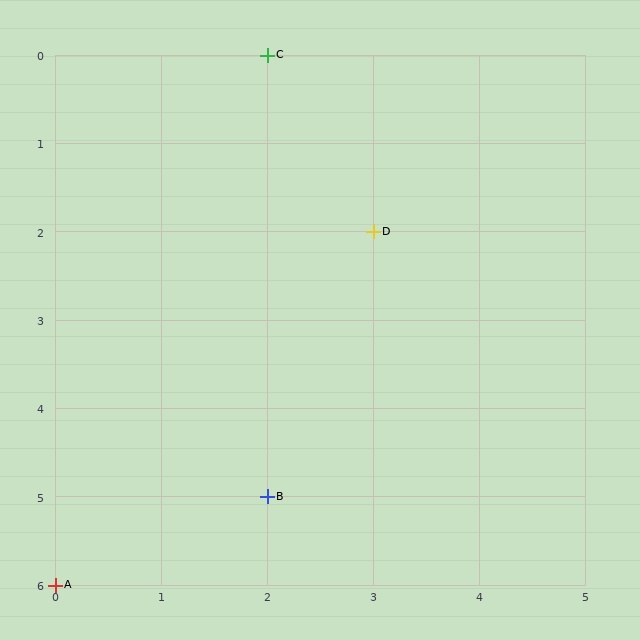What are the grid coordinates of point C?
Point C is at grid coordinates (2, 0).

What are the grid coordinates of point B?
Point B is at grid coordinates (2, 5).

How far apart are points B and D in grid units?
Points B and D are 1 column and 3 rows apart (about 3.2 grid units diagonally).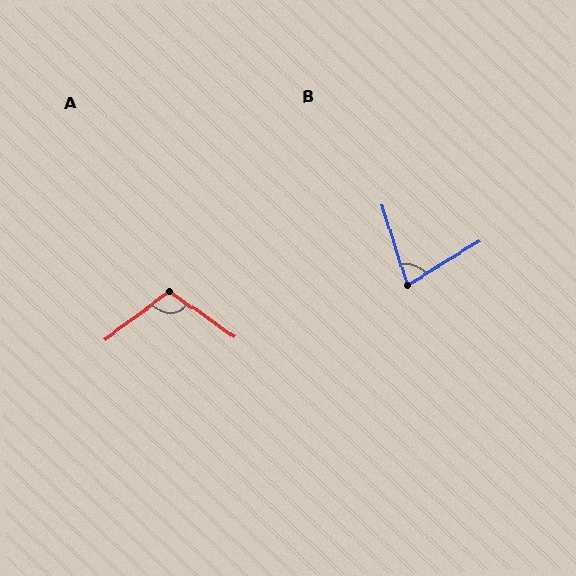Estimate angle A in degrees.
Approximately 109 degrees.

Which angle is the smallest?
B, at approximately 77 degrees.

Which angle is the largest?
A, at approximately 109 degrees.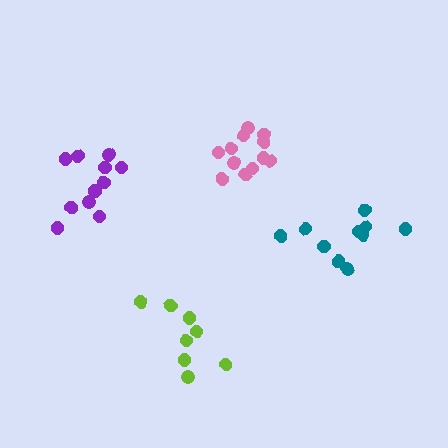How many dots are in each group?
Group 1: 12 dots, Group 2: 12 dots, Group 3: 8 dots, Group 4: 10 dots (42 total).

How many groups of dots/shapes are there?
There are 4 groups.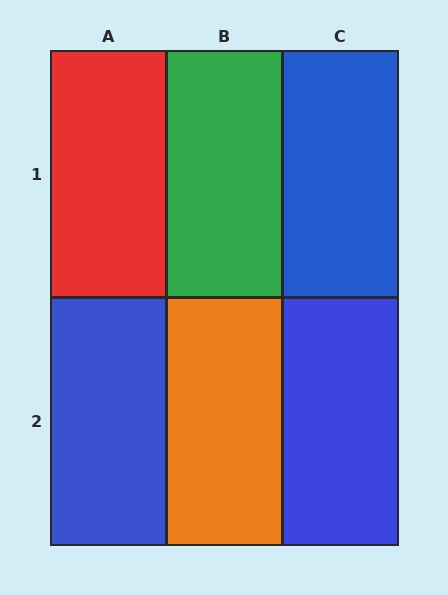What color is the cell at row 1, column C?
Blue.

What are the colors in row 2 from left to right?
Blue, orange, blue.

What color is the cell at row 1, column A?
Red.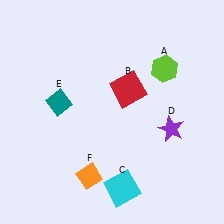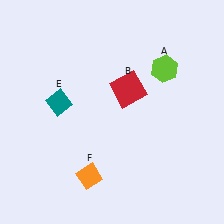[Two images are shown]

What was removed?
The purple star (D), the cyan square (C) were removed in Image 2.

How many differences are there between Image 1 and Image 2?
There are 2 differences between the two images.